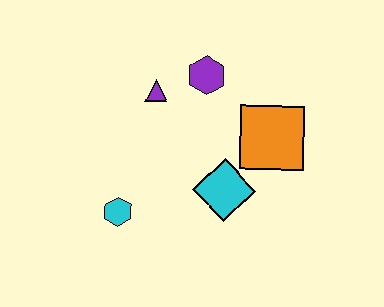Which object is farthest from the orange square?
The cyan hexagon is farthest from the orange square.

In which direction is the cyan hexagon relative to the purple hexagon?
The cyan hexagon is below the purple hexagon.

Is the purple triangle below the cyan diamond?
No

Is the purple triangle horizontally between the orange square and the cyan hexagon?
Yes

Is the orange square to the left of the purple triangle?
No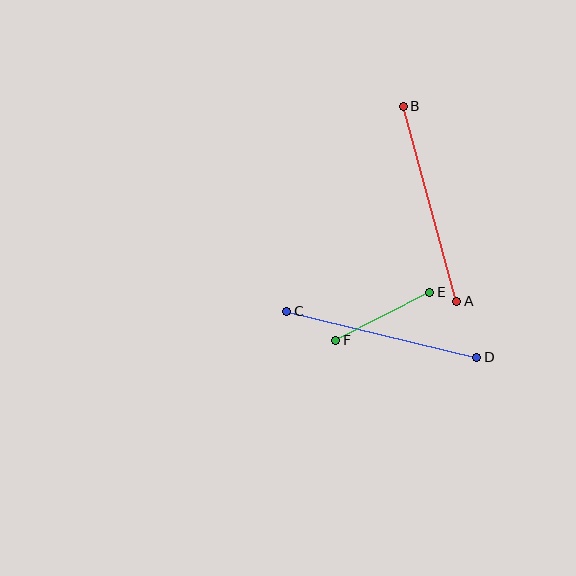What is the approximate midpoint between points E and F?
The midpoint is at approximately (383, 316) pixels.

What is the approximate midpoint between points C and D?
The midpoint is at approximately (382, 334) pixels.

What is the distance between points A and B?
The distance is approximately 202 pixels.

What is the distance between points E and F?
The distance is approximately 105 pixels.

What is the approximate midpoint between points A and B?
The midpoint is at approximately (430, 204) pixels.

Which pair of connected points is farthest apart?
Points A and B are farthest apart.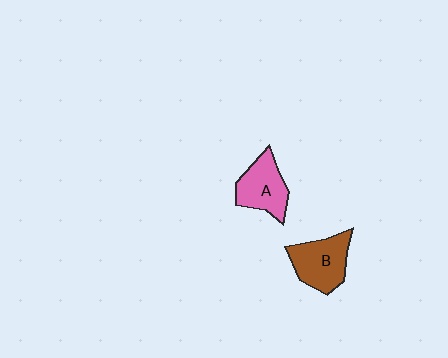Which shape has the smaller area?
Shape A (pink).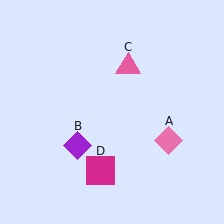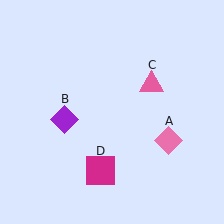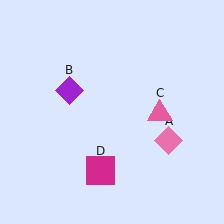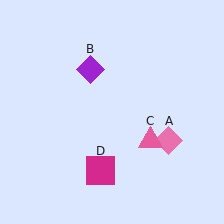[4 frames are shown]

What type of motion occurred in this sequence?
The purple diamond (object B), pink triangle (object C) rotated clockwise around the center of the scene.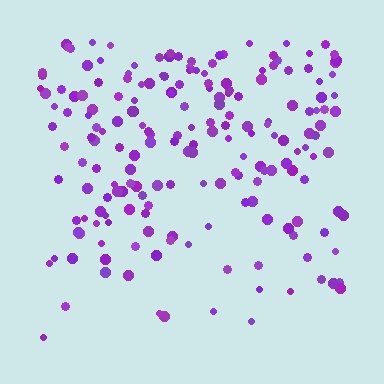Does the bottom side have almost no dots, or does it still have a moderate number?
Still a moderate number, just noticeably fewer than the top.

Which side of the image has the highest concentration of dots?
The top.